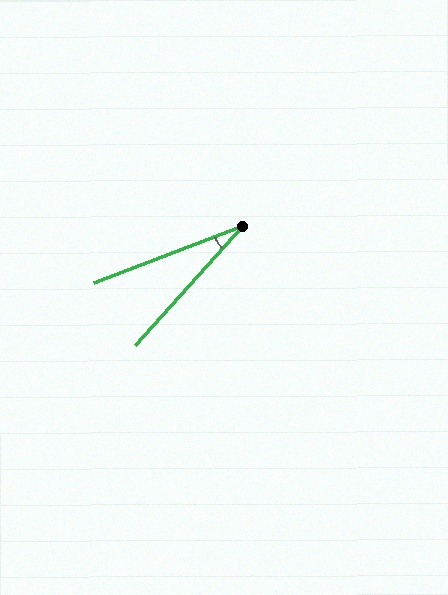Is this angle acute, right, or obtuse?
It is acute.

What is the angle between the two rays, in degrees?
Approximately 27 degrees.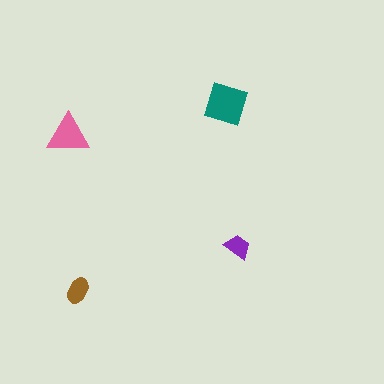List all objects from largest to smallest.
The teal square, the pink triangle, the brown ellipse, the purple trapezoid.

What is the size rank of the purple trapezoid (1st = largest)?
4th.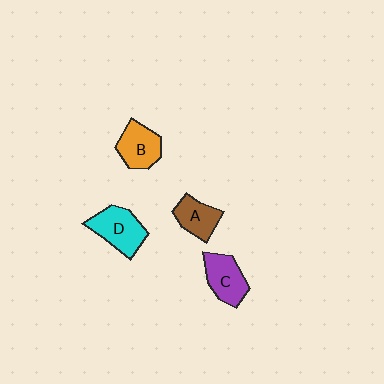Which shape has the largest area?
Shape D (cyan).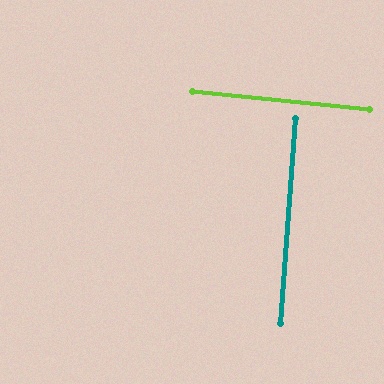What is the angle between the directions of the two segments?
Approximately 88 degrees.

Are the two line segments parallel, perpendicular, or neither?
Perpendicular — they meet at approximately 88°.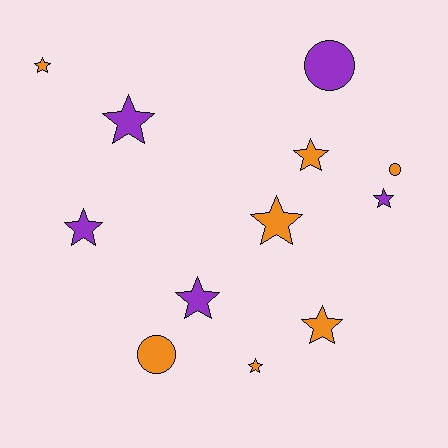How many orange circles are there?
There are 2 orange circles.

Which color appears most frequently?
Orange, with 7 objects.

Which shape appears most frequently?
Star, with 9 objects.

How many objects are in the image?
There are 12 objects.